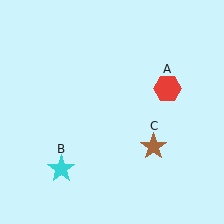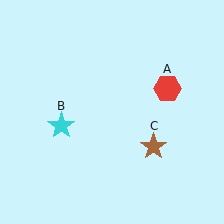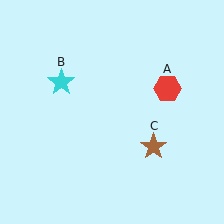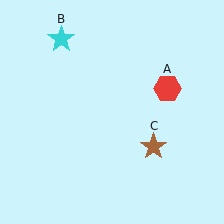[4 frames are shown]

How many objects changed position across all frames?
1 object changed position: cyan star (object B).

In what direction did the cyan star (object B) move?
The cyan star (object B) moved up.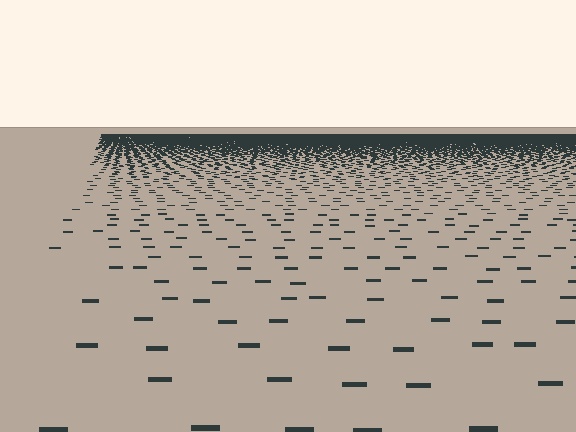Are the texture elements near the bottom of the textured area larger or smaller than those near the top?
Larger. Near the bottom, elements are closer to the viewer and appear at a bigger on-screen size.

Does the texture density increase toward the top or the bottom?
Density increases toward the top.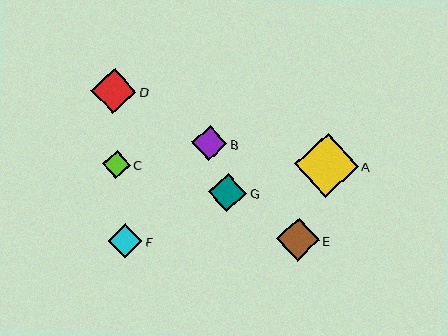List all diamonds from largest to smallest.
From largest to smallest: A, D, E, G, B, F, C.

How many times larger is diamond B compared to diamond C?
Diamond B is approximately 1.2 times the size of diamond C.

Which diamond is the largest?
Diamond A is the largest with a size of approximately 64 pixels.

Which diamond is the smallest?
Diamond C is the smallest with a size of approximately 28 pixels.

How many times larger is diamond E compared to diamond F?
Diamond E is approximately 1.3 times the size of diamond F.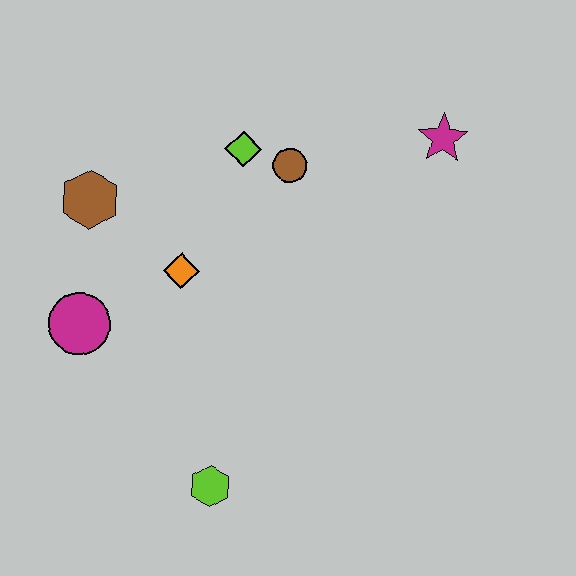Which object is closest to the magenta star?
The brown circle is closest to the magenta star.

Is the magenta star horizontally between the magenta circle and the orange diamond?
No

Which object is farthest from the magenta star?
The lime hexagon is farthest from the magenta star.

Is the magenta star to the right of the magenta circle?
Yes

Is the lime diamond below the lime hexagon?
No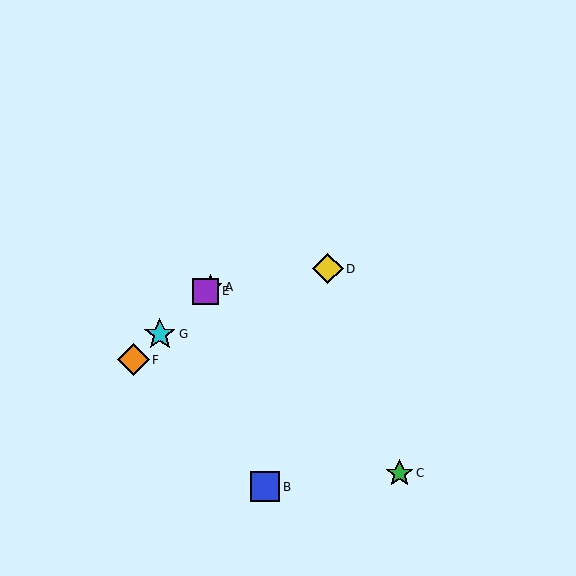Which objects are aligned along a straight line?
Objects A, E, F, G are aligned along a straight line.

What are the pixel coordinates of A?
Object A is at (210, 287).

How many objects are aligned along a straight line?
4 objects (A, E, F, G) are aligned along a straight line.